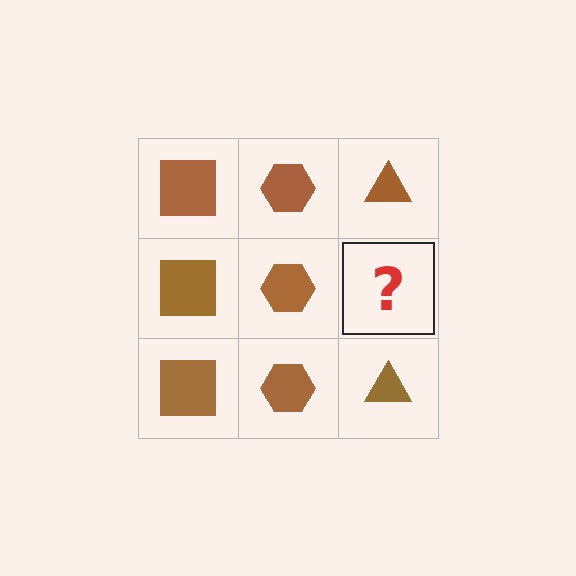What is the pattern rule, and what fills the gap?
The rule is that each column has a consistent shape. The gap should be filled with a brown triangle.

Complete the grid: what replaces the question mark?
The question mark should be replaced with a brown triangle.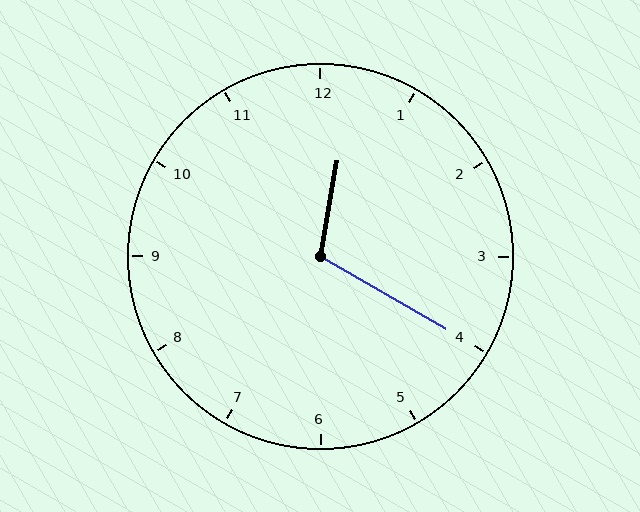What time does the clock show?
12:20.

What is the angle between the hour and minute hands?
Approximately 110 degrees.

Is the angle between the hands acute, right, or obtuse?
It is obtuse.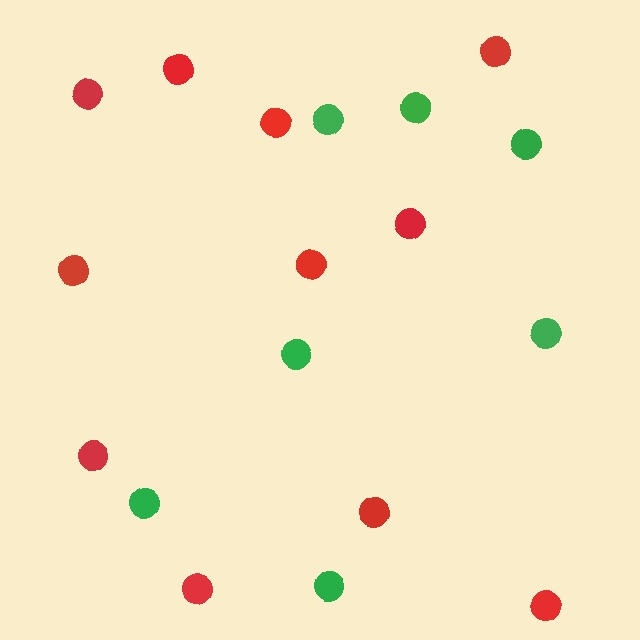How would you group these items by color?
There are 2 groups: one group of red circles (11) and one group of green circles (7).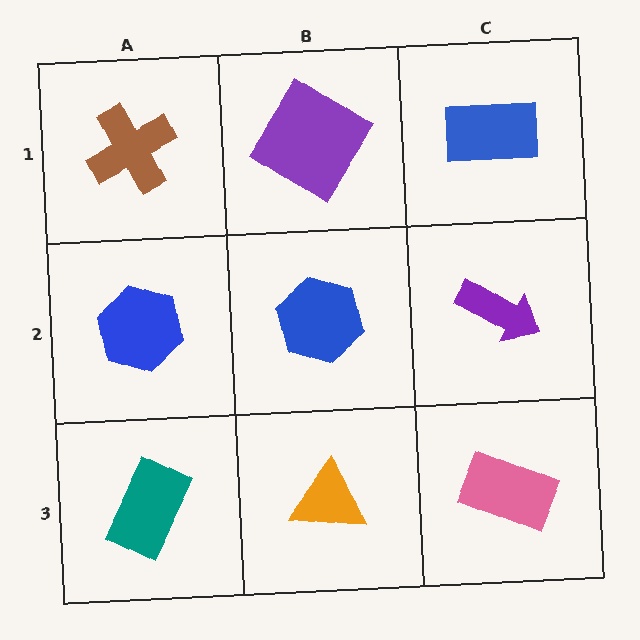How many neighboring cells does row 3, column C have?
2.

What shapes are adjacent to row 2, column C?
A blue rectangle (row 1, column C), a pink rectangle (row 3, column C), a blue hexagon (row 2, column B).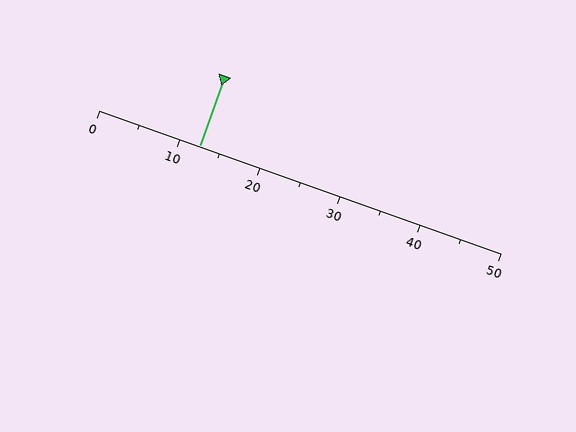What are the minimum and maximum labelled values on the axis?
The axis runs from 0 to 50.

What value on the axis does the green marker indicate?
The marker indicates approximately 12.5.